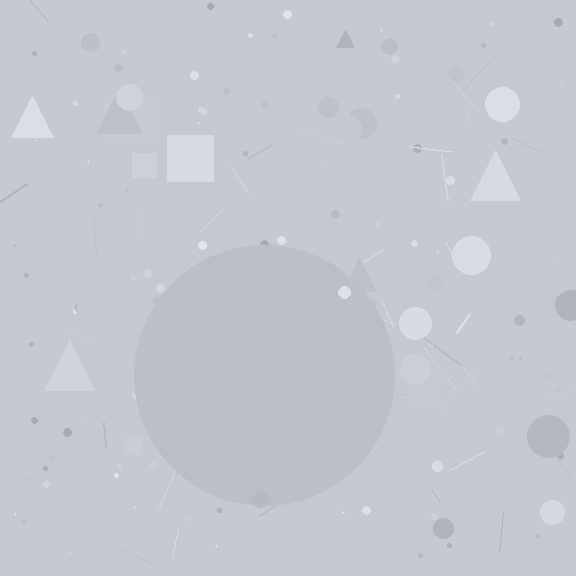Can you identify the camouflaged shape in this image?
The camouflaged shape is a circle.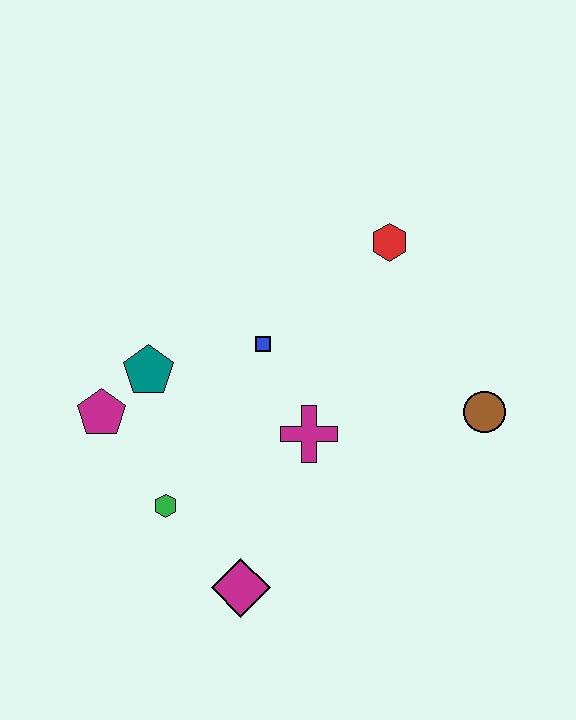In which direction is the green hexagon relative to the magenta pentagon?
The green hexagon is below the magenta pentagon.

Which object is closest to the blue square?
The magenta cross is closest to the blue square.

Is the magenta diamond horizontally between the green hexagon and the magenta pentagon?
No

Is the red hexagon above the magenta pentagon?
Yes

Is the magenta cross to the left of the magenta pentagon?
No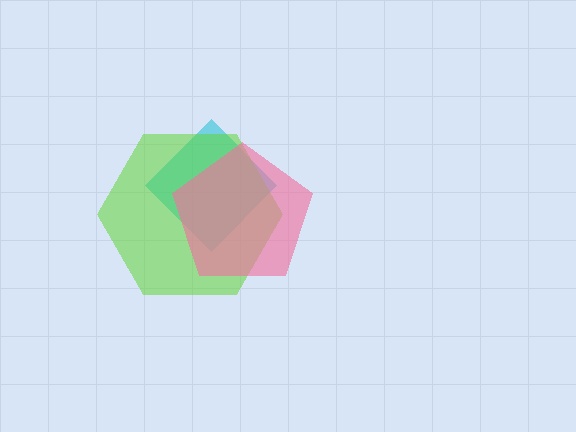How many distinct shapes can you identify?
There are 3 distinct shapes: a cyan diamond, a lime hexagon, a pink pentagon.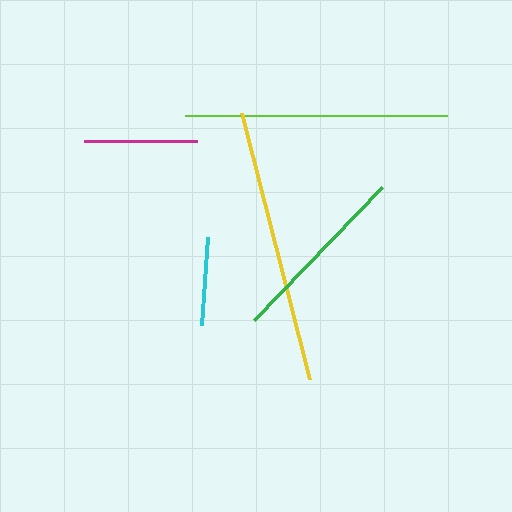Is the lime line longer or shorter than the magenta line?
The lime line is longer than the magenta line.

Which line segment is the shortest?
The cyan line is the shortest at approximately 88 pixels.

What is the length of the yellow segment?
The yellow segment is approximately 274 pixels long.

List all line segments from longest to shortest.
From longest to shortest: yellow, lime, green, magenta, cyan.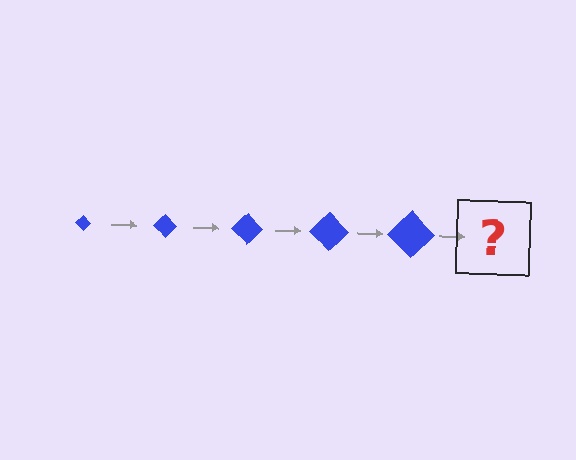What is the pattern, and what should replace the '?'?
The pattern is that the diamond gets progressively larger each step. The '?' should be a blue diamond, larger than the previous one.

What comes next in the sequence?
The next element should be a blue diamond, larger than the previous one.